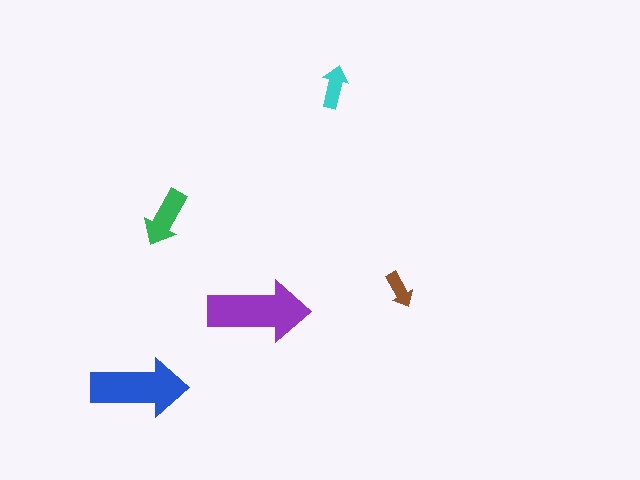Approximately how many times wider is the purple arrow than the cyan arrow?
About 2.5 times wider.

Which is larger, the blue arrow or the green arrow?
The blue one.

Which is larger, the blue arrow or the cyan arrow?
The blue one.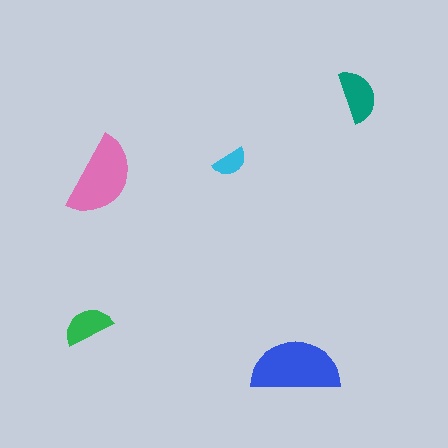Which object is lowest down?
The blue semicircle is bottommost.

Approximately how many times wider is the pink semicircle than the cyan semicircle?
About 2.5 times wider.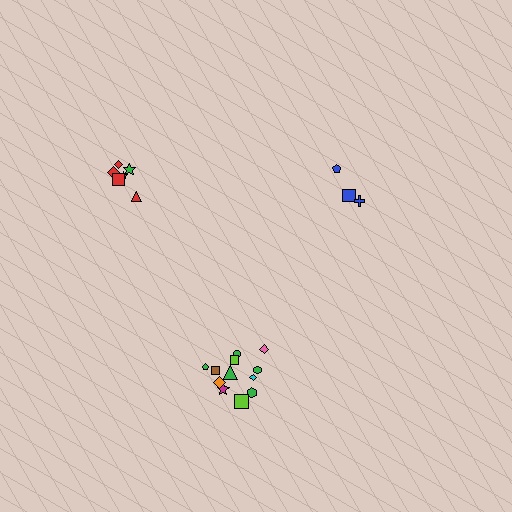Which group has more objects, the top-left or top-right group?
The top-left group.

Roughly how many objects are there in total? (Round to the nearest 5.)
Roughly 20 objects in total.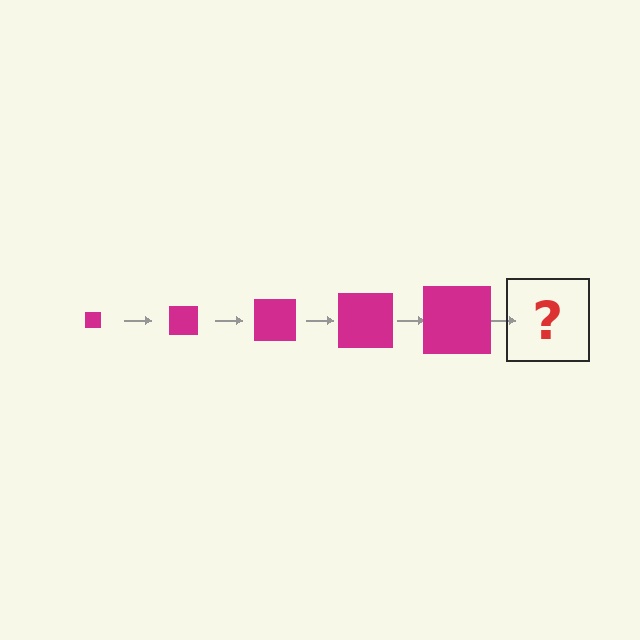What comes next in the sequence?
The next element should be a magenta square, larger than the previous one.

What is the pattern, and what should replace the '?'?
The pattern is that the square gets progressively larger each step. The '?' should be a magenta square, larger than the previous one.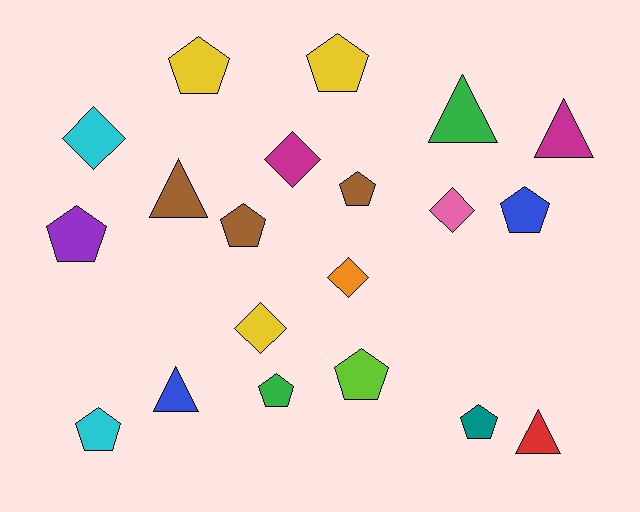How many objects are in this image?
There are 20 objects.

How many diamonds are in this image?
There are 5 diamonds.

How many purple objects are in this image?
There is 1 purple object.